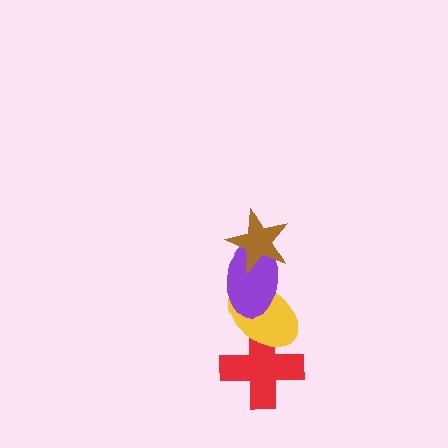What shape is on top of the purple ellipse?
The brown star is on top of the purple ellipse.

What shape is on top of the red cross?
The yellow ellipse is on top of the red cross.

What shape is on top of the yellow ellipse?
The purple ellipse is on top of the yellow ellipse.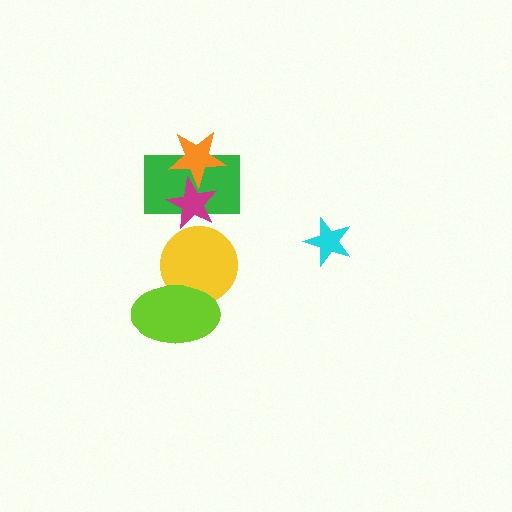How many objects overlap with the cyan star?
0 objects overlap with the cyan star.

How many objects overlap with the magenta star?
2 objects overlap with the magenta star.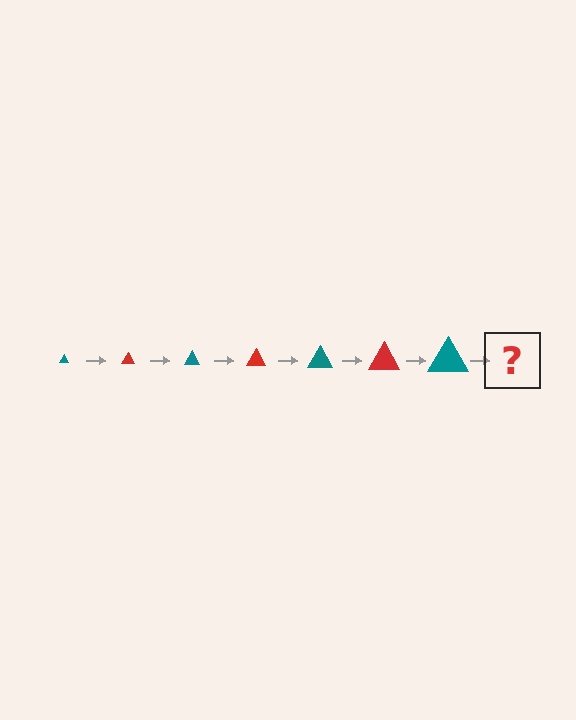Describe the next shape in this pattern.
It should be a red triangle, larger than the previous one.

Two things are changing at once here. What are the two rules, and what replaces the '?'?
The two rules are that the triangle grows larger each step and the color cycles through teal and red. The '?' should be a red triangle, larger than the previous one.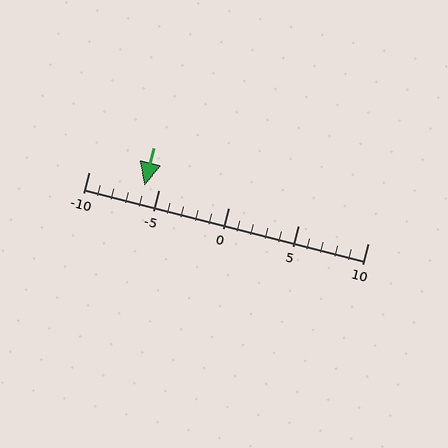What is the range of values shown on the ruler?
The ruler shows values from -10 to 10.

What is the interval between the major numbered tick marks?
The major tick marks are spaced 5 units apart.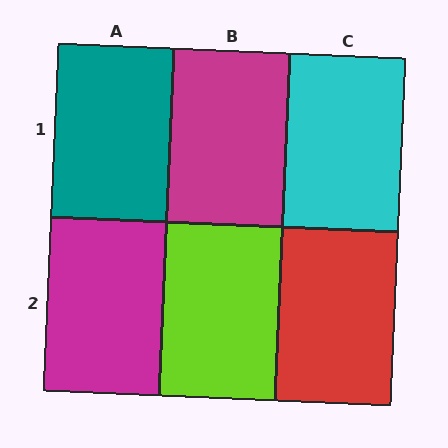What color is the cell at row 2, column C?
Red.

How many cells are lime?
1 cell is lime.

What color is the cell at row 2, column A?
Magenta.